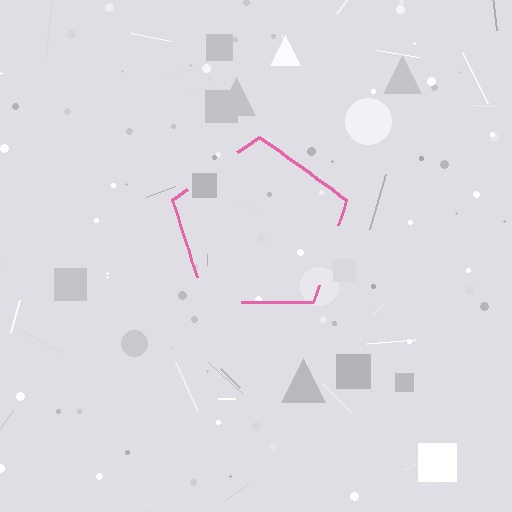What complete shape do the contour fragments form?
The contour fragments form a pentagon.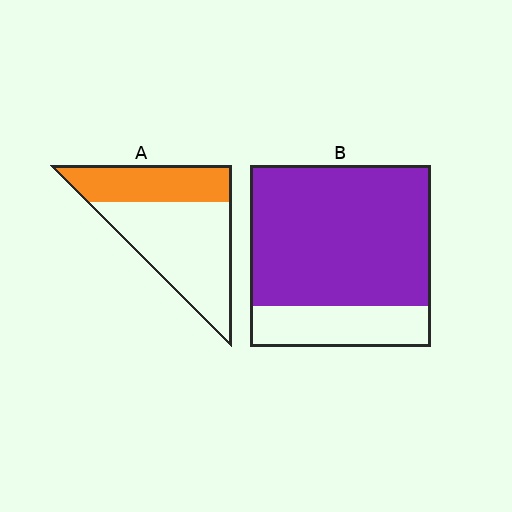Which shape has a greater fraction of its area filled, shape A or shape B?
Shape B.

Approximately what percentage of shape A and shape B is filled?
A is approximately 35% and B is approximately 75%.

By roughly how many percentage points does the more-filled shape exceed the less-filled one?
By roughly 40 percentage points (B over A).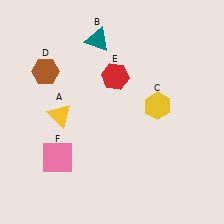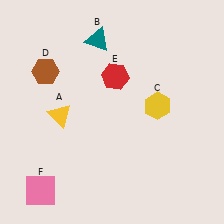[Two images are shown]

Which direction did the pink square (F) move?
The pink square (F) moved down.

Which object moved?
The pink square (F) moved down.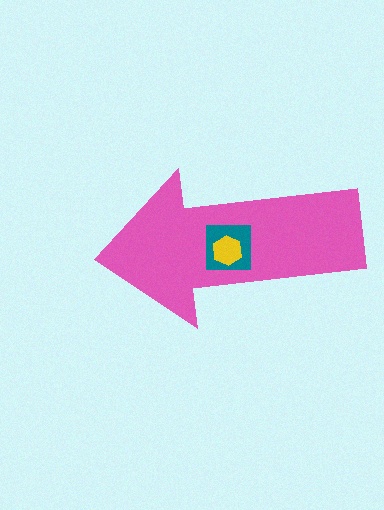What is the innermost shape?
The yellow hexagon.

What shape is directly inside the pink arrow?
The teal square.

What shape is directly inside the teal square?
The yellow hexagon.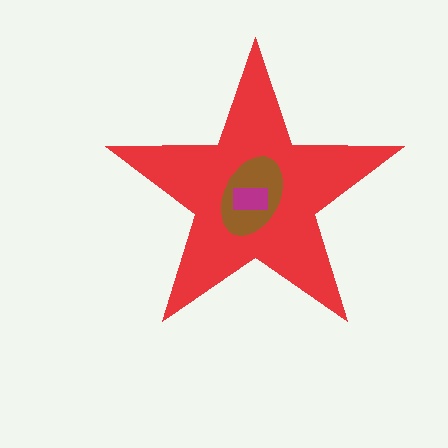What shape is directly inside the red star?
The brown ellipse.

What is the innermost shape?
The magenta rectangle.